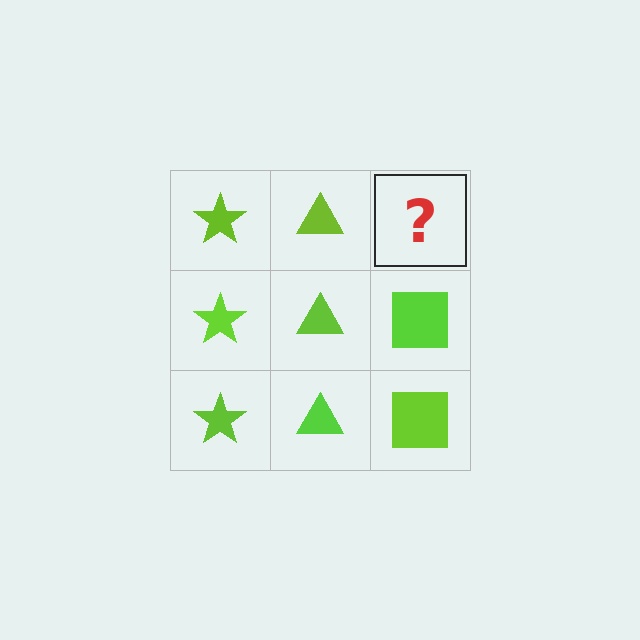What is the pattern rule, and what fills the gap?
The rule is that each column has a consistent shape. The gap should be filled with a lime square.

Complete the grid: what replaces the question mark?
The question mark should be replaced with a lime square.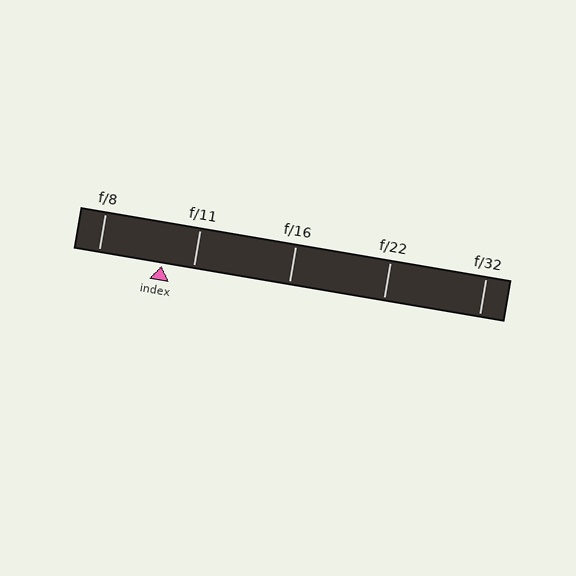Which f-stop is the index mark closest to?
The index mark is closest to f/11.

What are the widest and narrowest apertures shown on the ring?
The widest aperture shown is f/8 and the narrowest is f/32.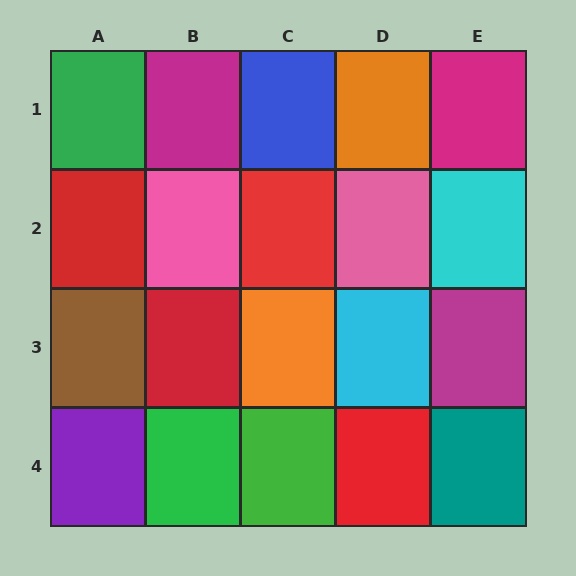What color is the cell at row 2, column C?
Red.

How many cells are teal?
1 cell is teal.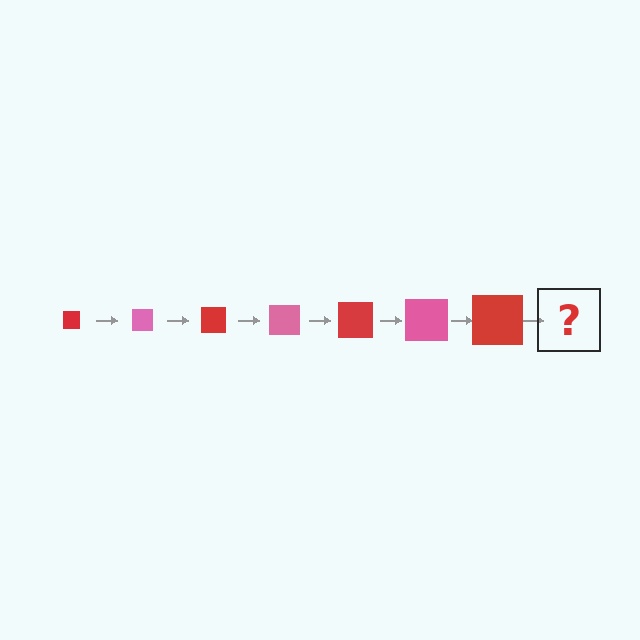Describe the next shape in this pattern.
It should be a pink square, larger than the previous one.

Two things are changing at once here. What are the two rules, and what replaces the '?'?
The two rules are that the square grows larger each step and the color cycles through red and pink. The '?' should be a pink square, larger than the previous one.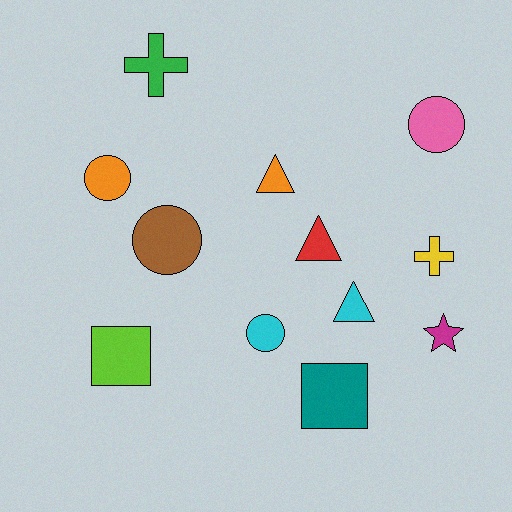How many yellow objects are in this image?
There is 1 yellow object.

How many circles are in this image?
There are 4 circles.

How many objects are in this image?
There are 12 objects.